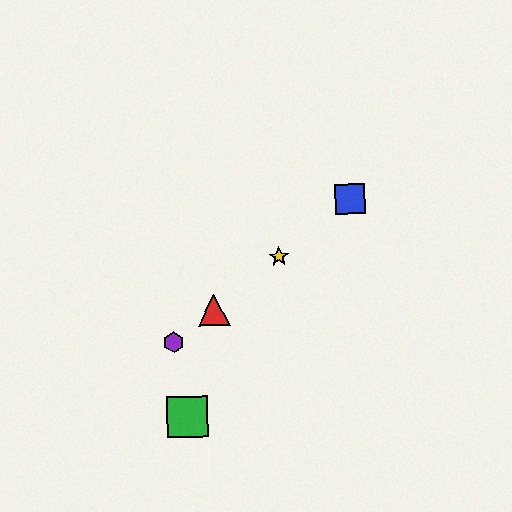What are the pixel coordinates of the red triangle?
The red triangle is at (214, 310).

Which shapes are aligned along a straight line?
The red triangle, the blue square, the yellow star, the purple hexagon are aligned along a straight line.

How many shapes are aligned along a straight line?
4 shapes (the red triangle, the blue square, the yellow star, the purple hexagon) are aligned along a straight line.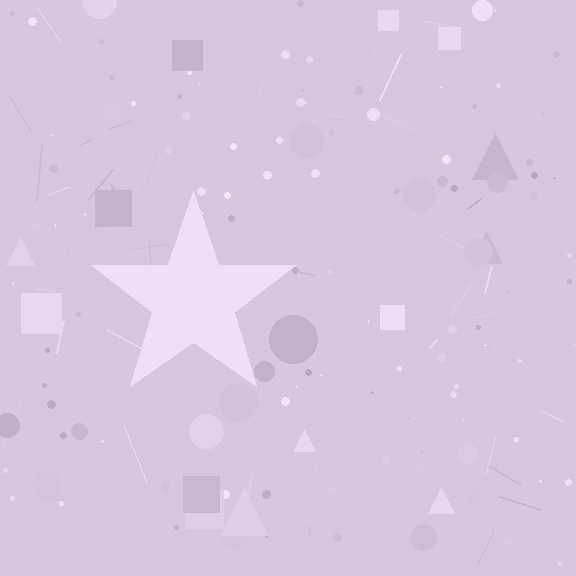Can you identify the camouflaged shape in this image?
The camouflaged shape is a star.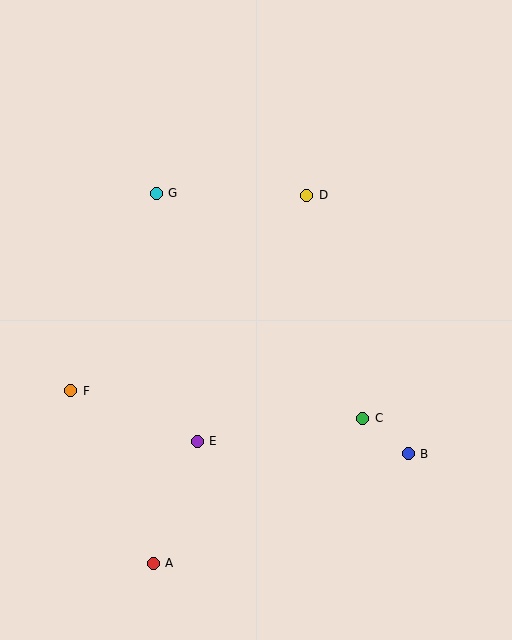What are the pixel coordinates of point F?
Point F is at (71, 391).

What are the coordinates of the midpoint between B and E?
The midpoint between B and E is at (303, 448).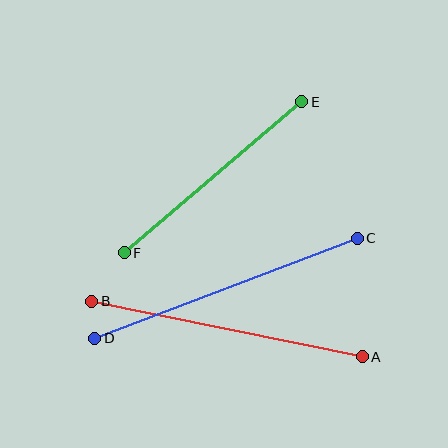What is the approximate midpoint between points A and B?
The midpoint is at approximately (227, 329) pixels.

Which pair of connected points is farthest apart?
Points C and D are farthest apart.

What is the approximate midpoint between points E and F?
The midpoint is at approximately (213, 177) pixels.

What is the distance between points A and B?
The distance is approximately 276 pixels.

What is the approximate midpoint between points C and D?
The midpoint is at approximately (226, 288) pixels.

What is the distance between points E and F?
The distance is approximately 233 pixels.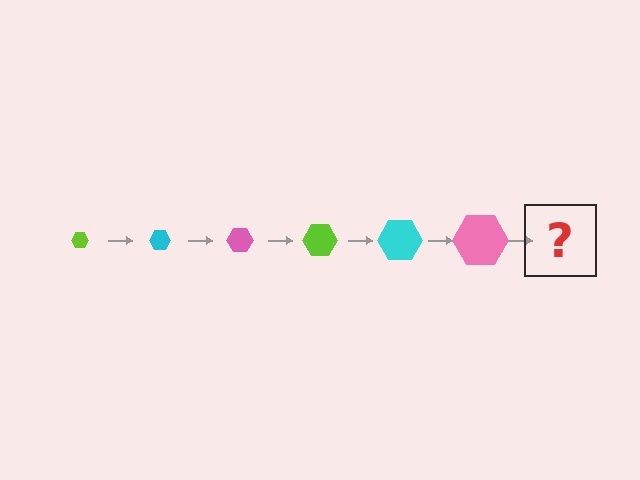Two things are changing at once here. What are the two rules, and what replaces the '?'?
The two rules are that the hexagon grows larger each step and the color cycles through lime, cyan, and pink. The '?' should be a lime hexagon, larger than the previous one.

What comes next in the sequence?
The next element should be a lime hexagon, larger than the previous one.